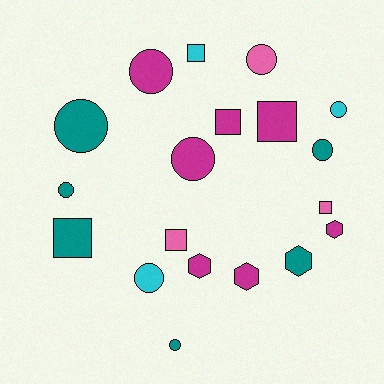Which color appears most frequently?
Magenta, with 7 objects.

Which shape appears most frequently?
Circle, with 9 objects.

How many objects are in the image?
There are 19 objects.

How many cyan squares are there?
There is 1 cyan square.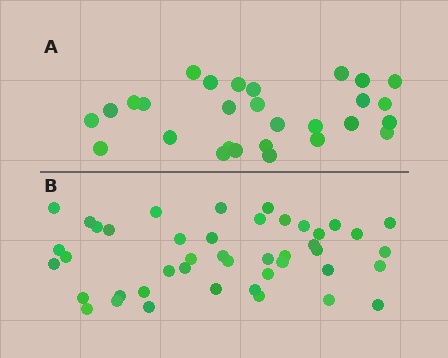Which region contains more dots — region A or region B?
Region B (the bottom region) has more dots.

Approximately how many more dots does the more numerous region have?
Region B has approximately 15 more dots than region A.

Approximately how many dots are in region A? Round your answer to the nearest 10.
About 30 dots. (The exact count is 28, which rounds to 30.)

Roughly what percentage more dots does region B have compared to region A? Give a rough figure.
About 55% more.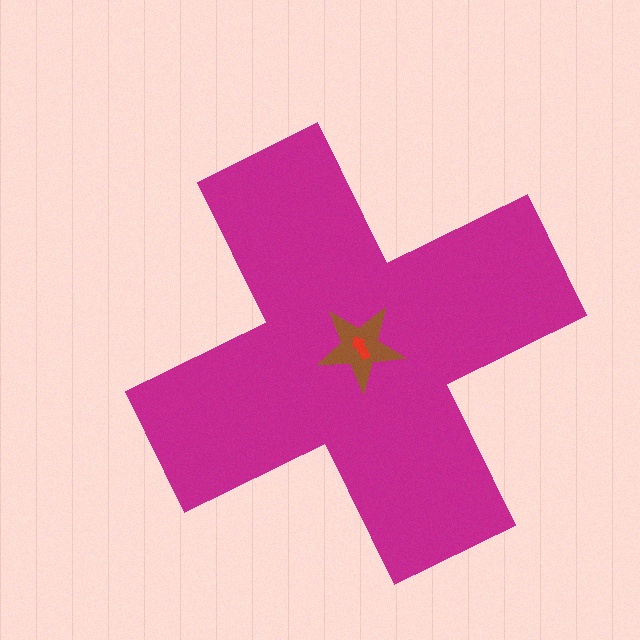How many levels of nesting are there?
3.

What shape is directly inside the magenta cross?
The brown star.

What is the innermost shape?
The red arrow.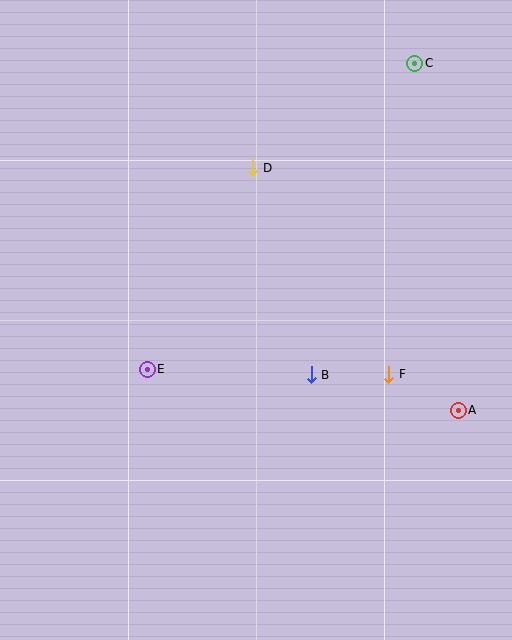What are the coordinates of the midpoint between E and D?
The midpoint between E and D is at (200, 269).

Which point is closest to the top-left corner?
Point D is closest to the top-left corner.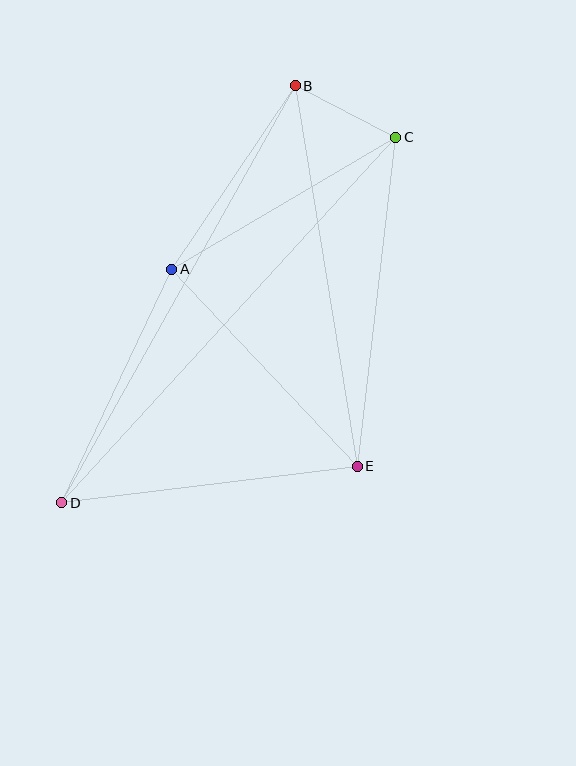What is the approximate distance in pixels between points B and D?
The distance between B and D is approximately 478 pixels.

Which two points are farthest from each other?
Points C and D are farthest from each other.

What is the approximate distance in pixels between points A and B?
The distance between A and B is approximately 221 pixels.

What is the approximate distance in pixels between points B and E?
The distance between B and E is approximately 385 pixels.